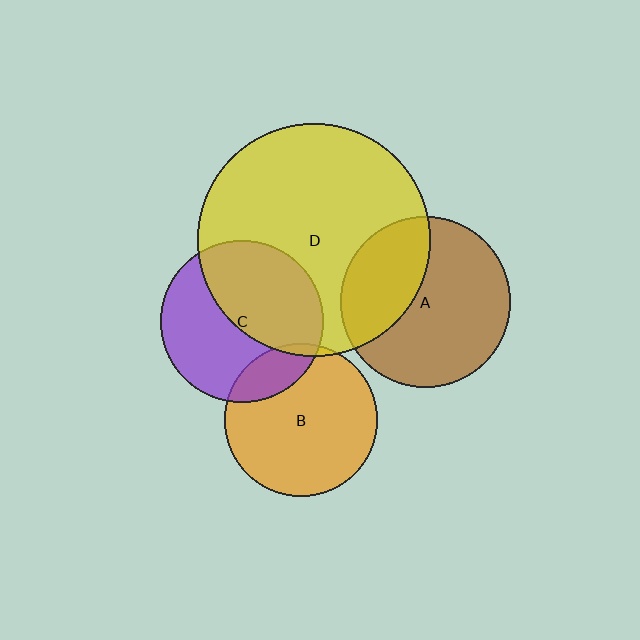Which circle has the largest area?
Circle D (yellow).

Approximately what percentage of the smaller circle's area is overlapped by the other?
Approximately 15%.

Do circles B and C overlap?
Yes.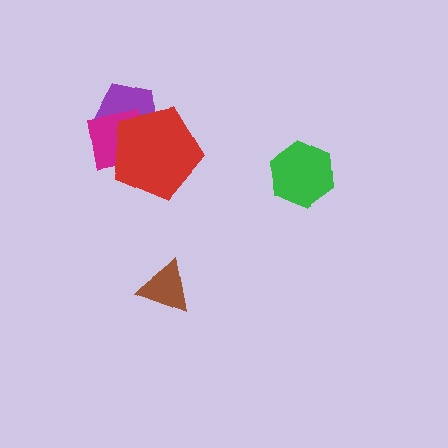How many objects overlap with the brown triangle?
0 objects overlap with the brown triangle.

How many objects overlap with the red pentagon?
2 objects overlap with the red pentagon.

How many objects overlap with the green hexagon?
0 objects overlap with the green hexagon.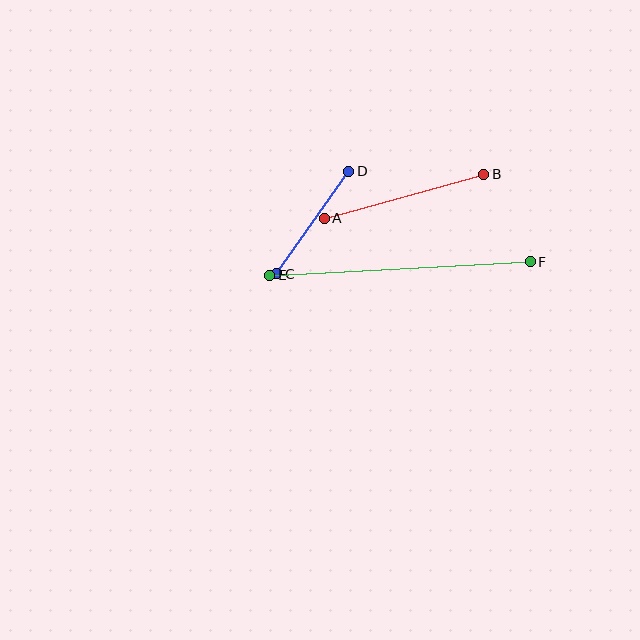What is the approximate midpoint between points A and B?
The midpoint is at approximately (404, 196) pixels.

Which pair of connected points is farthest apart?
Points E and F are farthest apart.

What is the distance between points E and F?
The distance is approximately 261 pixels.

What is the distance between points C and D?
The distance is approximately 125 pixels.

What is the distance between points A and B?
The distance is approximately 166 pixels.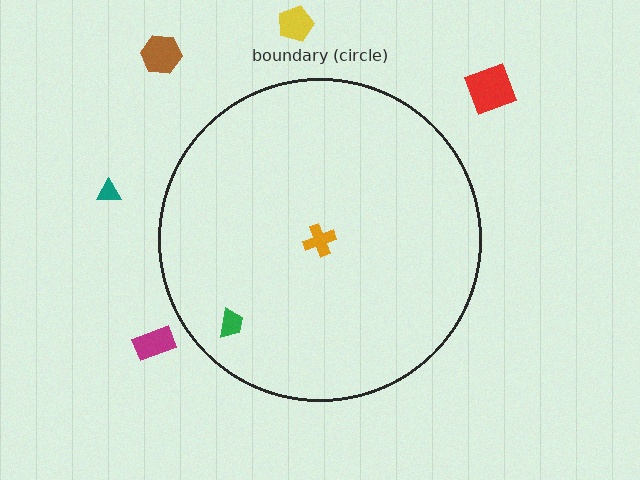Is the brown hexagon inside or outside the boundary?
Outside.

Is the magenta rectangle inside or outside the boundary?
Outside.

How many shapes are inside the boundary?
2 inside, 5 outside.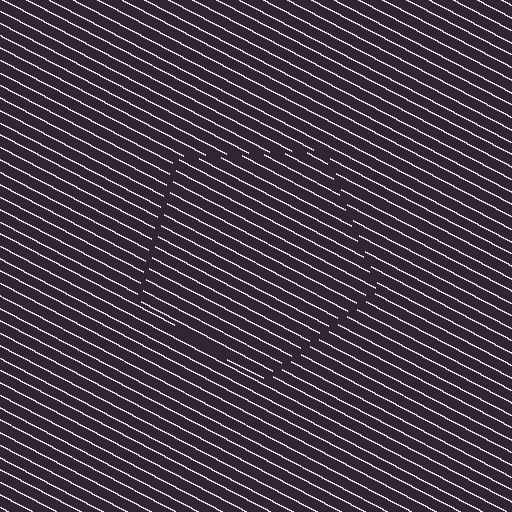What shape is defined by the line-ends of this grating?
An illusory pentagon. The interior of the shape contains the same grating, shifted by half a period — the contour is defined by the phase discontinuity where line-ends from the inner and outer gratings abut.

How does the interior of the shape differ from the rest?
The interior of the shape contains the same grating, shifted by half a period — the contour is defined by the phase discontinuity where line-ends from the inner and outer gratings abut.